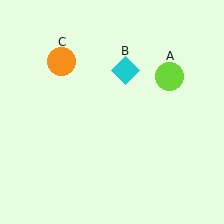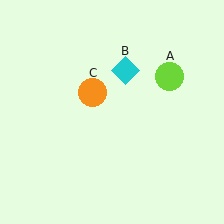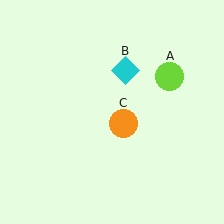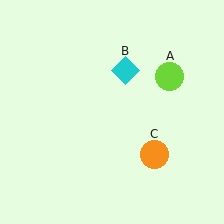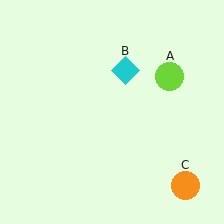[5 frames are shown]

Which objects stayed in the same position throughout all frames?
Lime circle (object A) and cyan diamond (object B) remained stationary.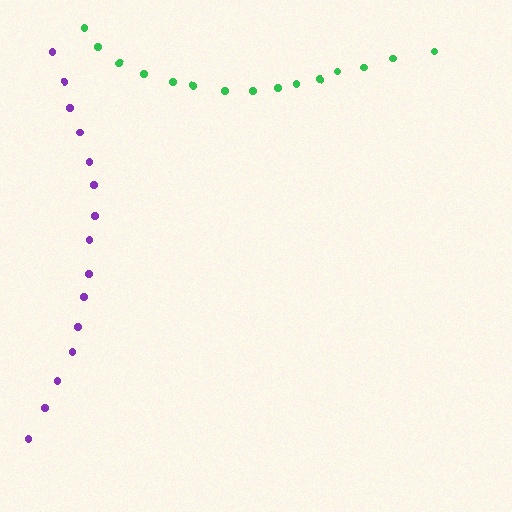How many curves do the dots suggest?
There are 2 distinct paths.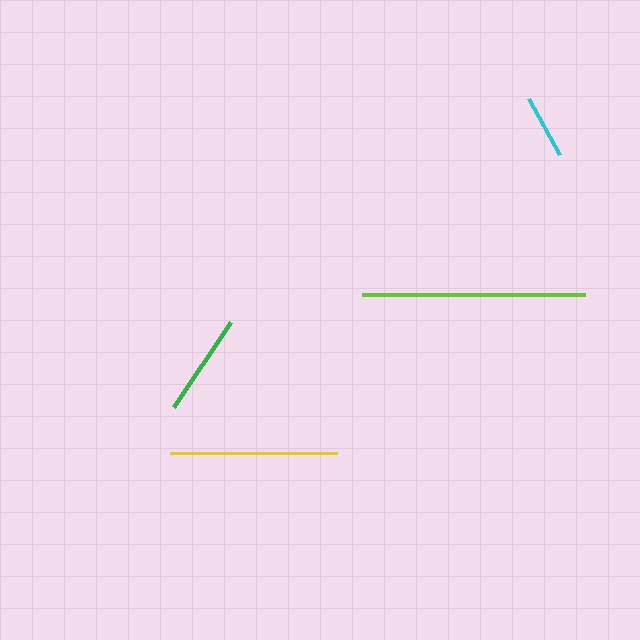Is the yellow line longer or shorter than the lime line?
The lime line is longer than the yellow line.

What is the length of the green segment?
The green segment is approximately 102 pixels long.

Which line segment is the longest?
The lime line is the longest at approximately 224 pixels.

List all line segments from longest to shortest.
From longest to shortest: lime, yellow, green, cyan.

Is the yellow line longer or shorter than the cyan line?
The yellow line is longer than the cyan line.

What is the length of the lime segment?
The lime segment is approximately 224 pixels long.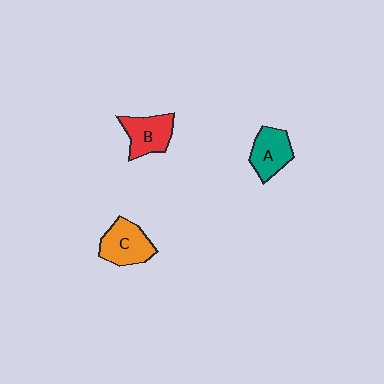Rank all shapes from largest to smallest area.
From largest to smallest: C (orange), B (red), A (teal).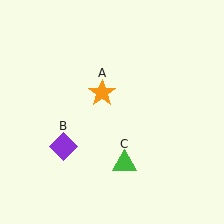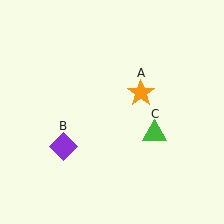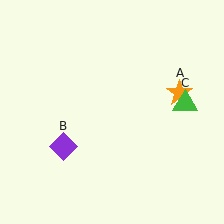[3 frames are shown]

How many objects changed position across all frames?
2 objects changed position: orange star (object A), green triangle (object C).